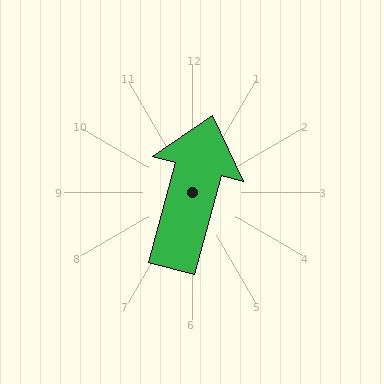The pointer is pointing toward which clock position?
Roughly 1 o'clock.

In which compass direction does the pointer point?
North.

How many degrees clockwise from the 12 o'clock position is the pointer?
Approximately 15 degrees.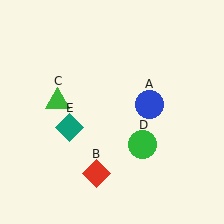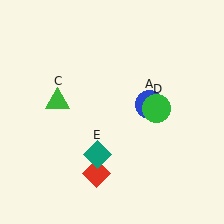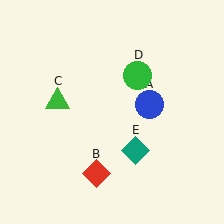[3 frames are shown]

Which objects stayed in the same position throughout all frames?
Blue circle (object A) and red diamond (object B) and green triangle (object C) remained stationary.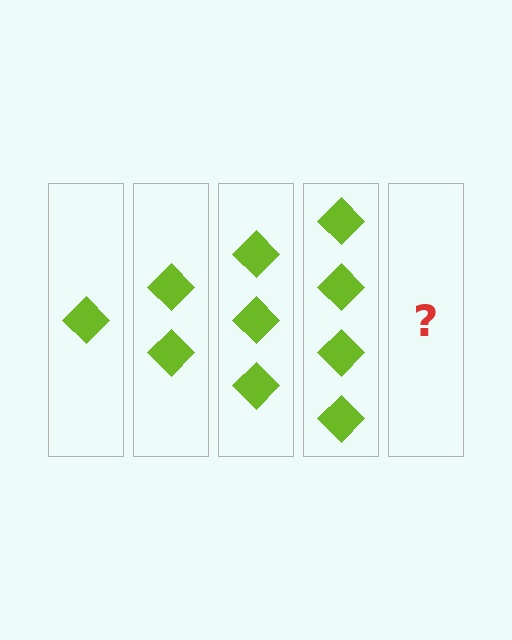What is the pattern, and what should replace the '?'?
The pattern is that each step adds one more diamond. The '?' should be 5 diamonds.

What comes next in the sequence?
The next element should be 5 diamonds.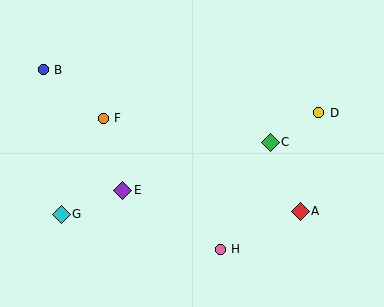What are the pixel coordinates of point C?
Point C is at (270, 142).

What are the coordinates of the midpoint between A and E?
The midpoint between A and E is at (211, 201).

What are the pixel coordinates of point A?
Point A is at (300, 211).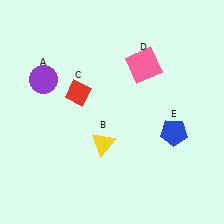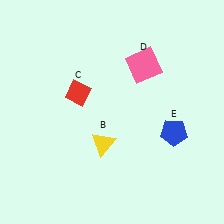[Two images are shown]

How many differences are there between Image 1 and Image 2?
There is 1 difference between the two images.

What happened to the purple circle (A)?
The purple circle (A) was removed in Image 2. It was in the top-left area of Image 1.